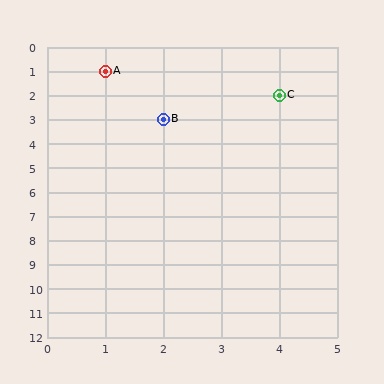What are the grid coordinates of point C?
Point C is at grid coordinates (4, 2).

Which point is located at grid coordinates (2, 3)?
Point B is at (2, 3).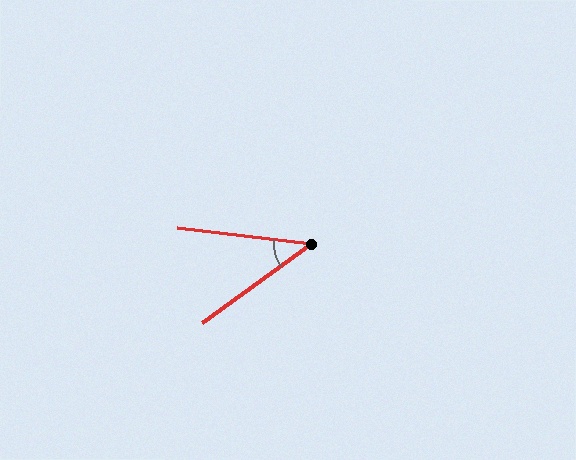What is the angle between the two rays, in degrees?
Approximately 43 degrees.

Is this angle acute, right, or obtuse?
It is acute.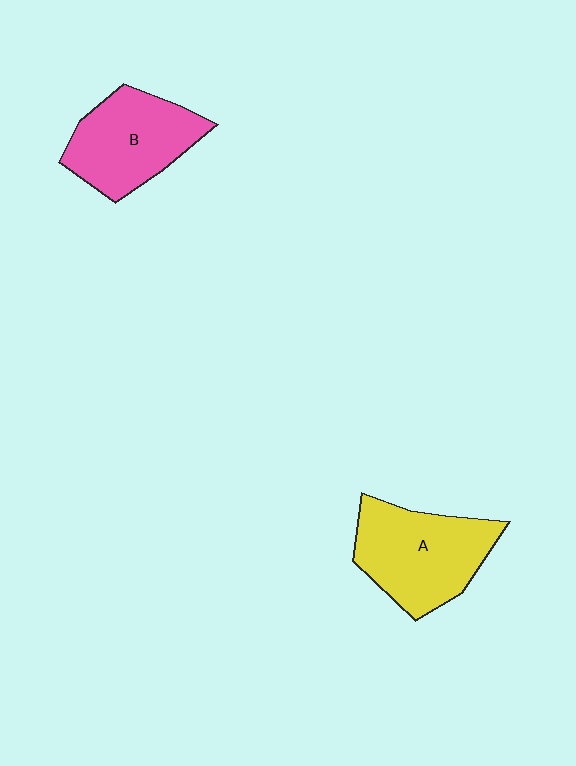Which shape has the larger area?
Shape A (yellow).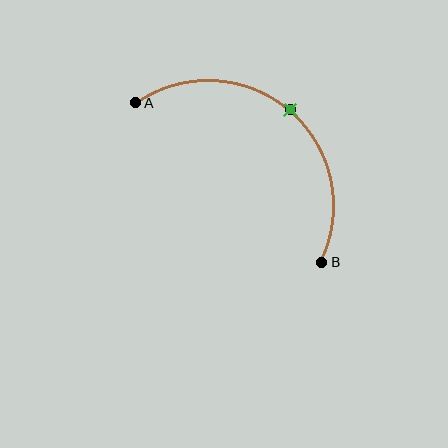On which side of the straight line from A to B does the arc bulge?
The arc bulges above and to the right of the straight line connecting A and B.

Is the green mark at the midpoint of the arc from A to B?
Yes. The green mark lies on the arc at equal arc-length from both A and B — it is the arc midpoint.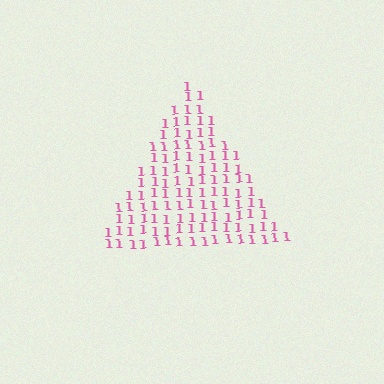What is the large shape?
The large shape is a triangle.